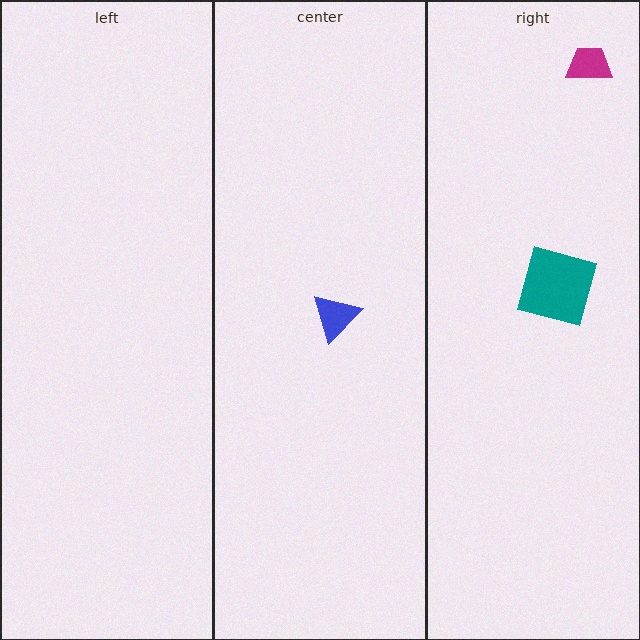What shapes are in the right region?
The magenta trapezoid, the teal square.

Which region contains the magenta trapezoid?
The right region.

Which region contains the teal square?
The right region.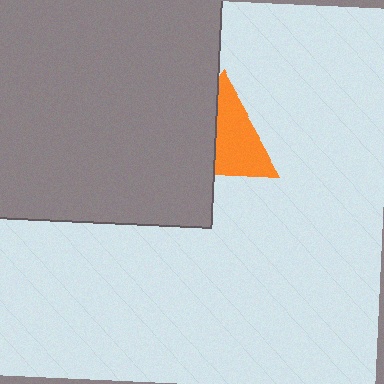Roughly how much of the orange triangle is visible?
About half of it is visible (roughly 57%).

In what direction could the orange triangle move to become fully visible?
The orange triangle could move right. That would shift it out from behind the gray square entirely.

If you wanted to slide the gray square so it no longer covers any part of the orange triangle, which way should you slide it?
Slide it left — that is the most direct way to separate the two shapes.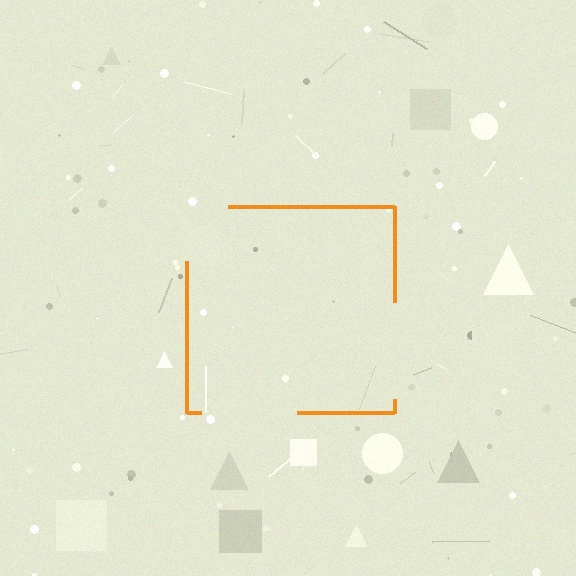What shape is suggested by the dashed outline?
The dashed outline suggests a square.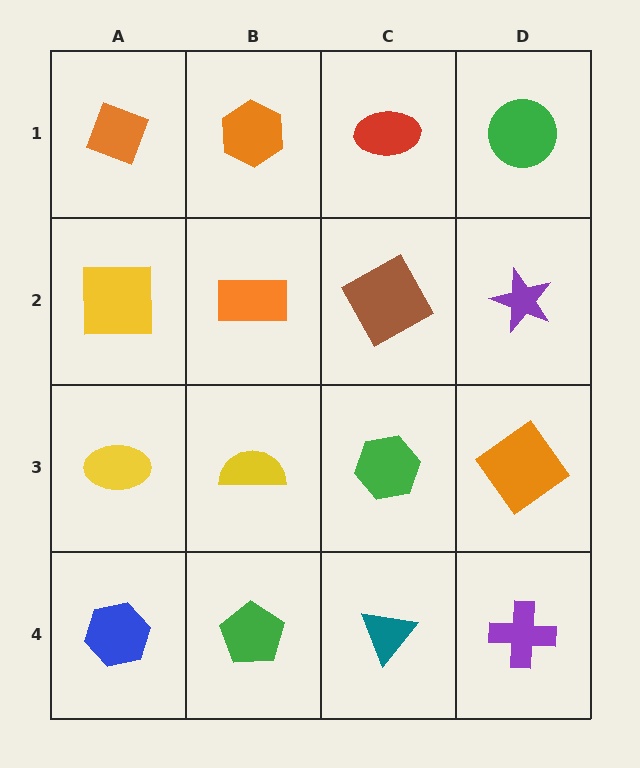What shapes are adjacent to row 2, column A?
An orange diamond (row 1, column A), a yellow ellipse (row 3, column A), an orange rectangle (row 2, column B).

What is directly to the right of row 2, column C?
A purple star.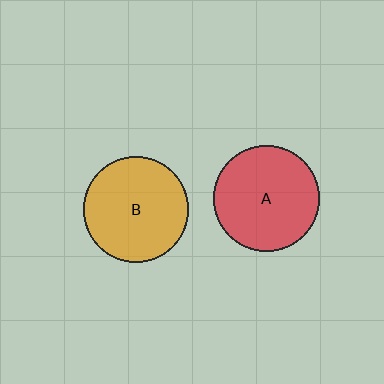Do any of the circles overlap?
No, none of the circles overlap.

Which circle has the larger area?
Circle A (red).